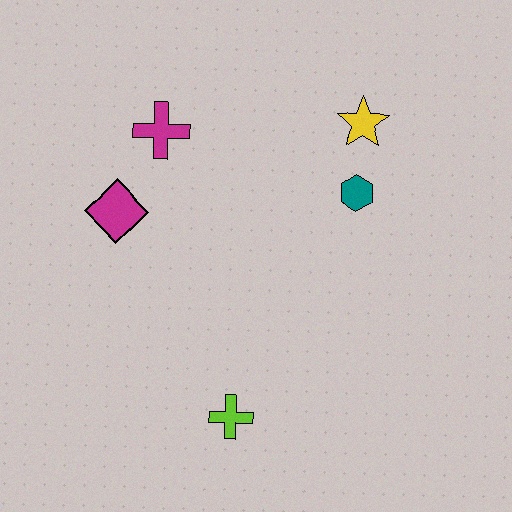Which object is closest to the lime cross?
The magenta diamond is closest to the lime cross.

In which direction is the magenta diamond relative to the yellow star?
The magenta diamond is to the left of the yellow star.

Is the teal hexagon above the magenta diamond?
Yes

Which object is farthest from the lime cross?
The yellow star is farthest from the lime cross.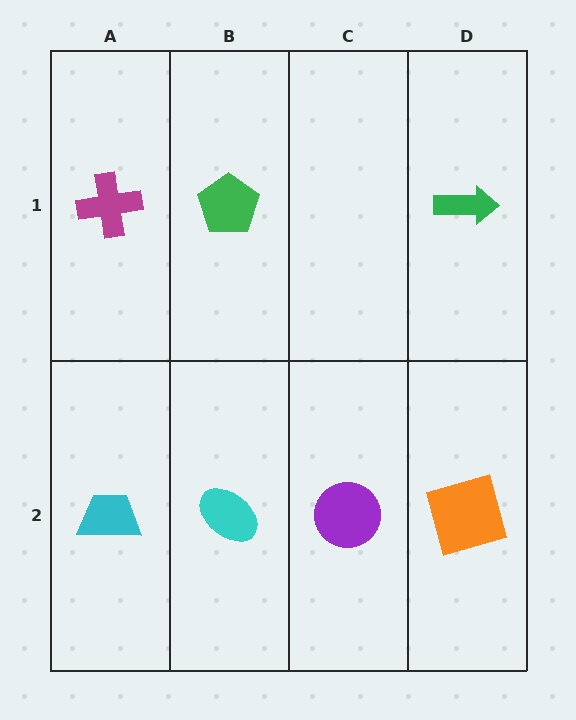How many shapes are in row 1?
3 shapes.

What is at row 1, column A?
A magenta cross.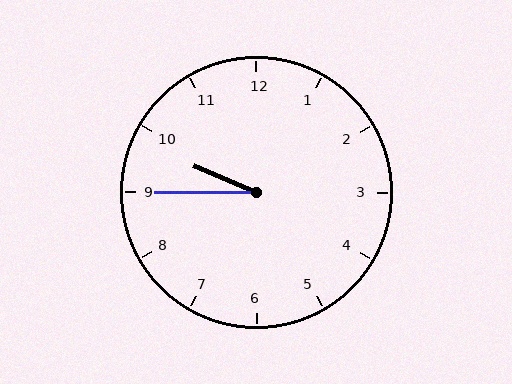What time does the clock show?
9:45.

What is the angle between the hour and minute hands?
Approximately 22 degrees.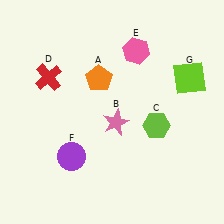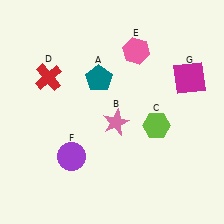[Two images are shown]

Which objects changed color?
A changed from orange to teal. G changed from lime to magenta.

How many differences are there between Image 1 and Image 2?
There are 2 differences between the two images.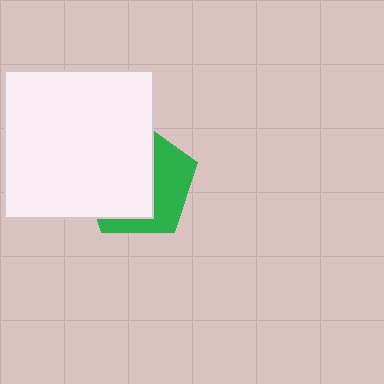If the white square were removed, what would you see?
You would see the complete green pentagon.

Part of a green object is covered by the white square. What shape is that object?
It is a pentagon.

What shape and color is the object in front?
The object in front is a white square.